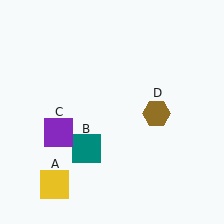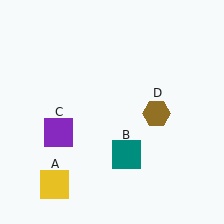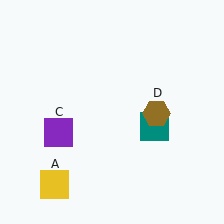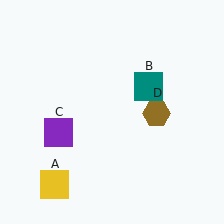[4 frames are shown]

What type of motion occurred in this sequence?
The teal square (object B) rotated counterclockwise around the center of the scene.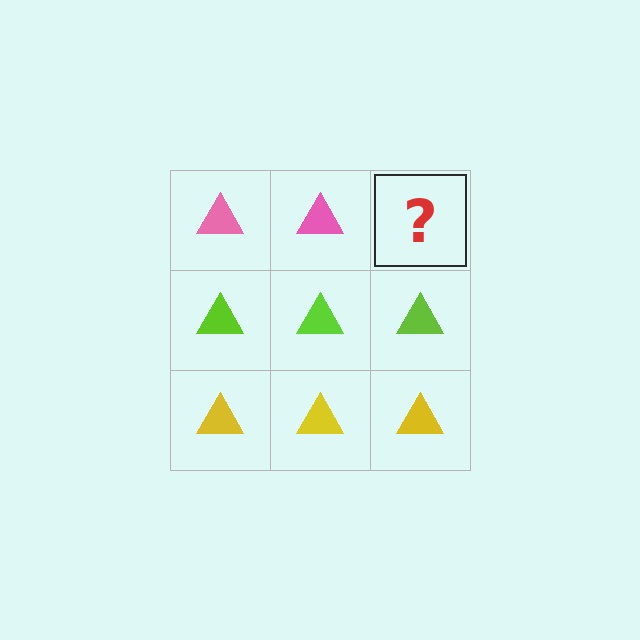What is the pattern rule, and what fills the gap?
The rule is that each row has a consistent color. The gap should be filled with a pink triangle.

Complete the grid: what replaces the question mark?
The question mark should be replaced with a pink triangle.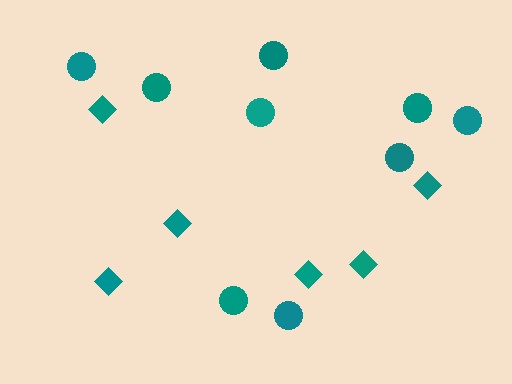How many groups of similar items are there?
There are 2 groups: one group of circles (9) and one group of diamonds (6).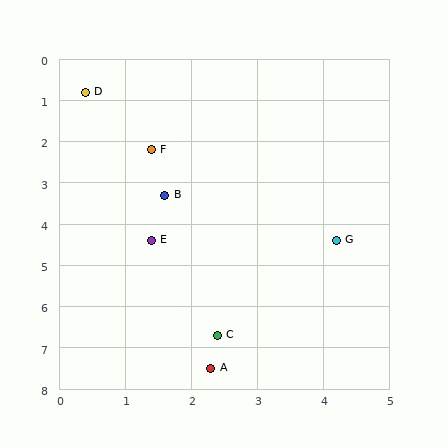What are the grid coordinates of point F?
Point F is at approximately (1.4, 2.2).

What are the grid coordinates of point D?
Point D is at approximately (0.4, 0.8).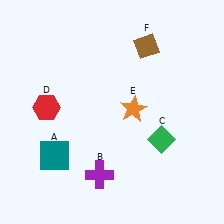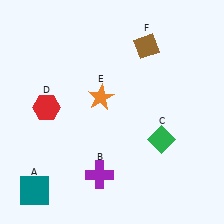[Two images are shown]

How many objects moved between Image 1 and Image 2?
2 objects moved between the two images.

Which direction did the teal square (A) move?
The teal square (A) moved down.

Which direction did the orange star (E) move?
The orange star (E) moved left.